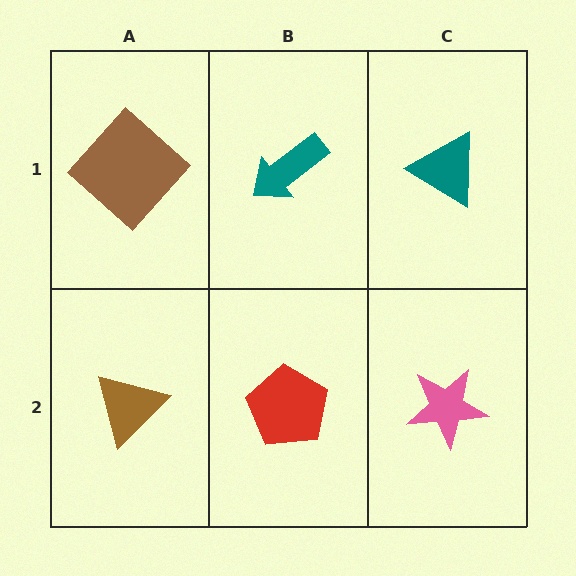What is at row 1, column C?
A teal triangle.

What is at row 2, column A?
A brown triangle.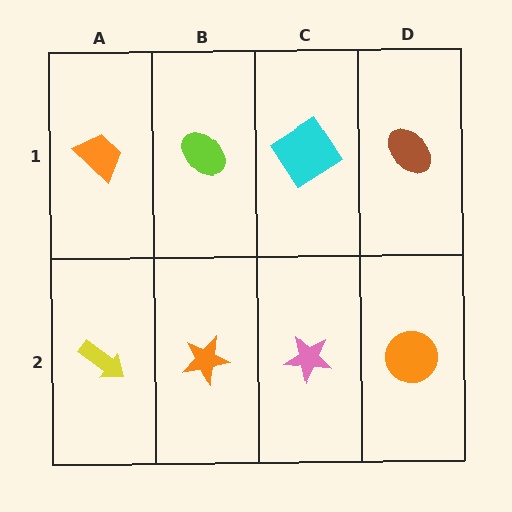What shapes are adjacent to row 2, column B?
A lime ellipse (row 1, column B), a yellow arrow (row 2, column A), a pink star (row 2, column C).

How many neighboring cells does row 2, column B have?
3.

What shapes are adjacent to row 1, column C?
A pink star (row 2, column C), a lime ellipse (row 1, column B), a brown ellipse (row 1, column D).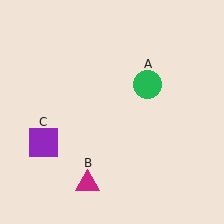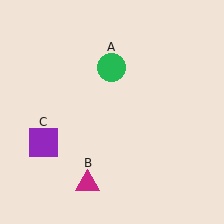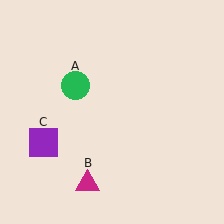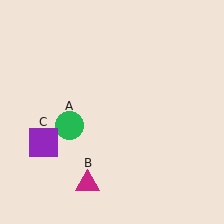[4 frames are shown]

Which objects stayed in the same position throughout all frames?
Magenta triangle (object B) and purple square (object C) remained stationary.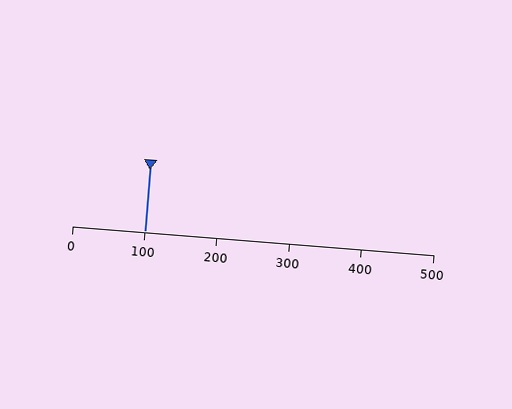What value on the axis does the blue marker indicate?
The marker indicates approximately 100.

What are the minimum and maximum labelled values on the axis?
The axis runs from 0 to 500.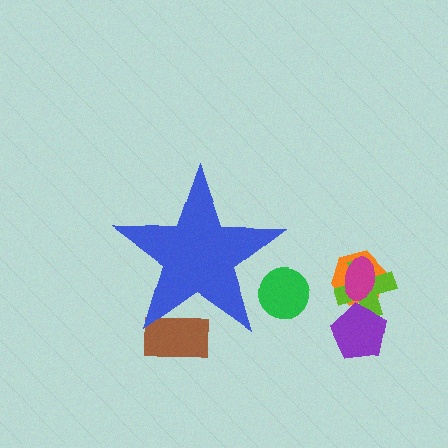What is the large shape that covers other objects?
A blue star.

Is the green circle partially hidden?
Yes, the green circle is partially hidden behind the blue star.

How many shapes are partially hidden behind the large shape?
2 shapes are partially hidden.